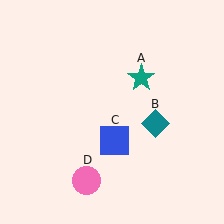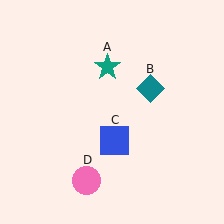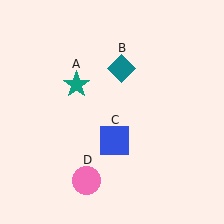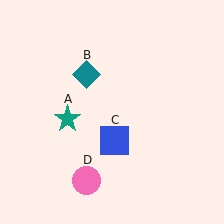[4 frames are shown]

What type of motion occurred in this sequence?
The teal star (object A), teal diamond (object B) rotated counterclockwise around the center of the scene.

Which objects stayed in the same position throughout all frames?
Blue square (object C) and pink circle (object D) remained stationary.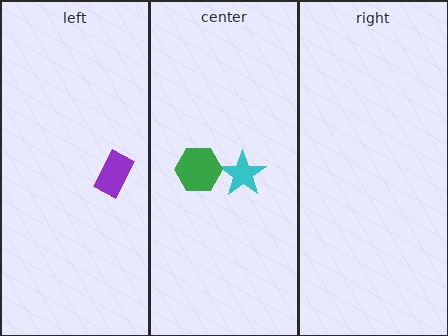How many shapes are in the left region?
1.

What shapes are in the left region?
The purple rectangle.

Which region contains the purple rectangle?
The left region.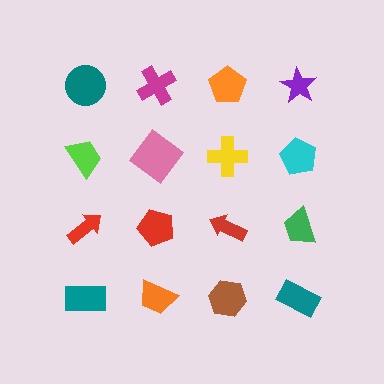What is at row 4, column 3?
A brown hexagon.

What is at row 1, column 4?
A purple star.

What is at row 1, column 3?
An orange pentagon.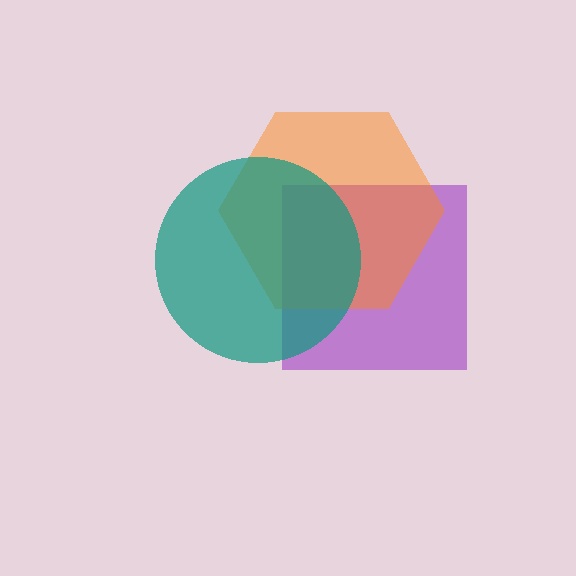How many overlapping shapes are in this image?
There are 3 overlapping shapes in the image.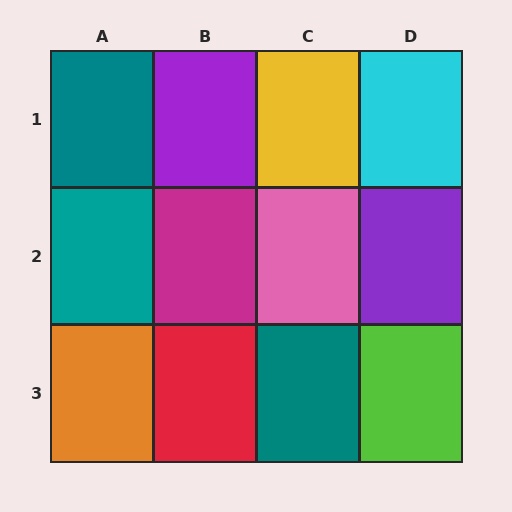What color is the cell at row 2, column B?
Magenta.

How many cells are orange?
1 cell is orange.